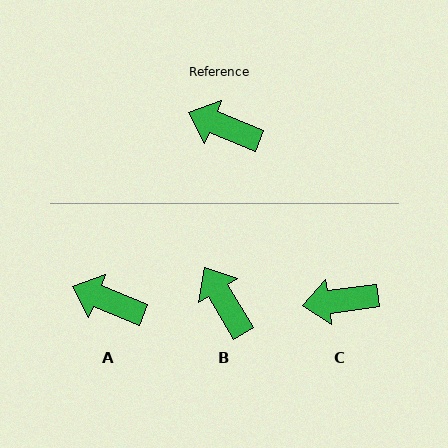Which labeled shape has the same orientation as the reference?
A.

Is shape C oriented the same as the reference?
No, it is off by about 30 degrees.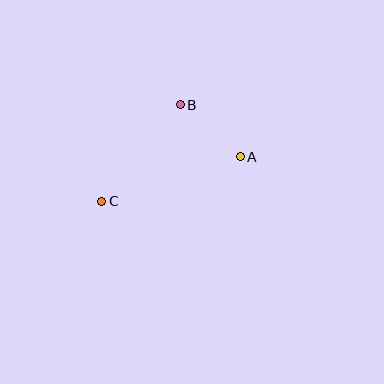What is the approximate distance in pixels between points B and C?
The distance between B and C is approximately 125 pixels.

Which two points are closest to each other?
Points A and B are closest to each other.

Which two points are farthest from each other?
Points A and C are farthest from each other.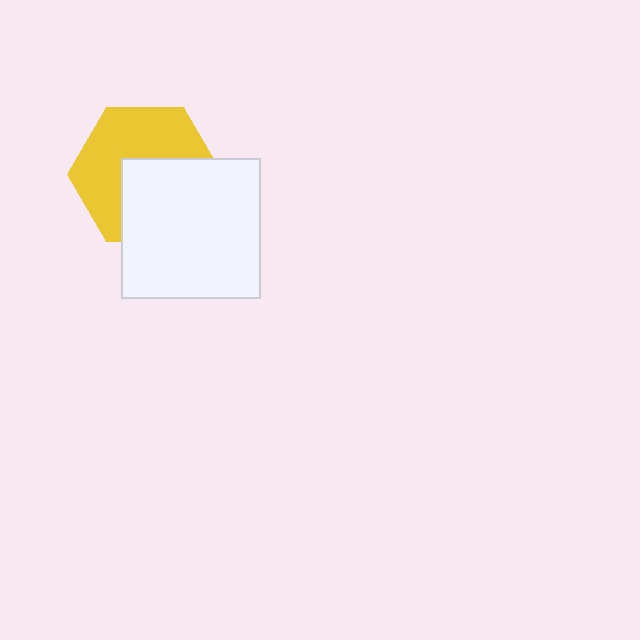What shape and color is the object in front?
The object in front is a white square.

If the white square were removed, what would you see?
You would see the complete yellow hexagon.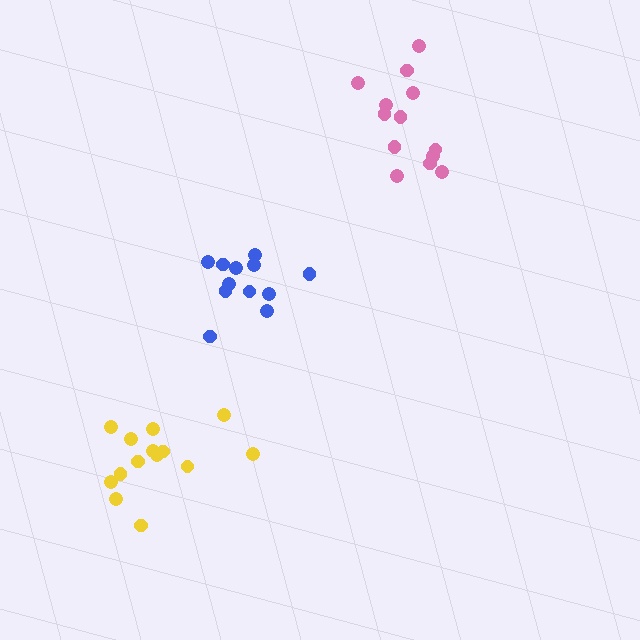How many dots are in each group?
Group 1: 14 dots, Group 2: 12 dots, Group 3: 13 dots (39 total).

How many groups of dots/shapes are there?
There are 3 groups.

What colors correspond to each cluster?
The clusters are colored: yellow, blue, pink.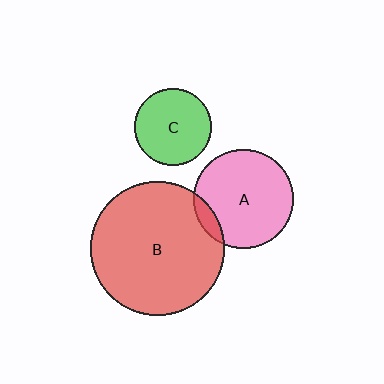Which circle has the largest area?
Circle B (red).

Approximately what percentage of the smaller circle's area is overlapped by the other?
Approximately 10%.